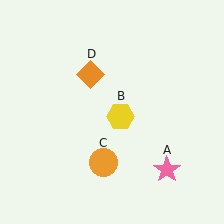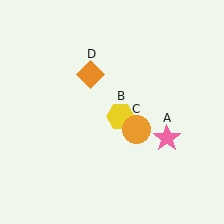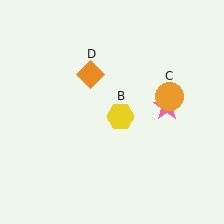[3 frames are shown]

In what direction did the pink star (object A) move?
The pink star (object A) moved up.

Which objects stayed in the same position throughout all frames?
Yellow hexagon (object B) and orange diamond (object D) remained stationary.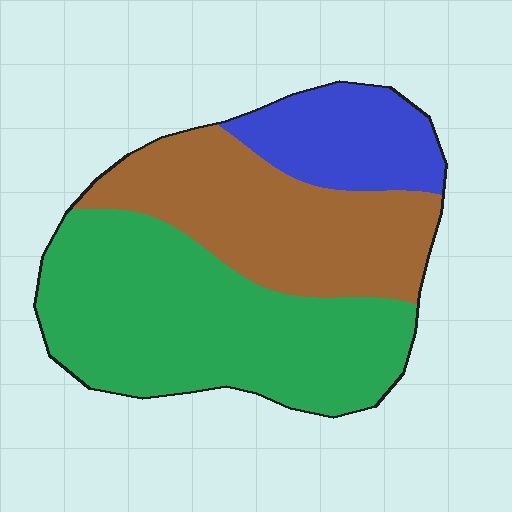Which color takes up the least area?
Blue, at roughly 15%.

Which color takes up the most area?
Green, at roughly 50%.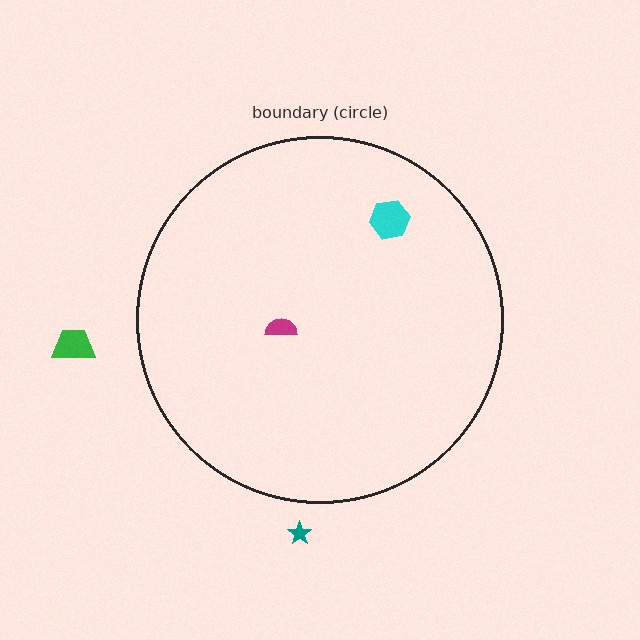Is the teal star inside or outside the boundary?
Outside.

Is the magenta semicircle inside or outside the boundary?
Inside.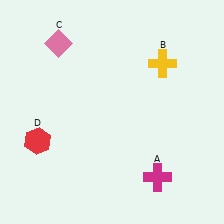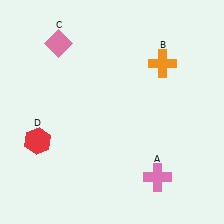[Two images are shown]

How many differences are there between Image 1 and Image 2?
There are 2 differences between the two images.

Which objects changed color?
A changed from magenta to pink. B changed from yellow to orange.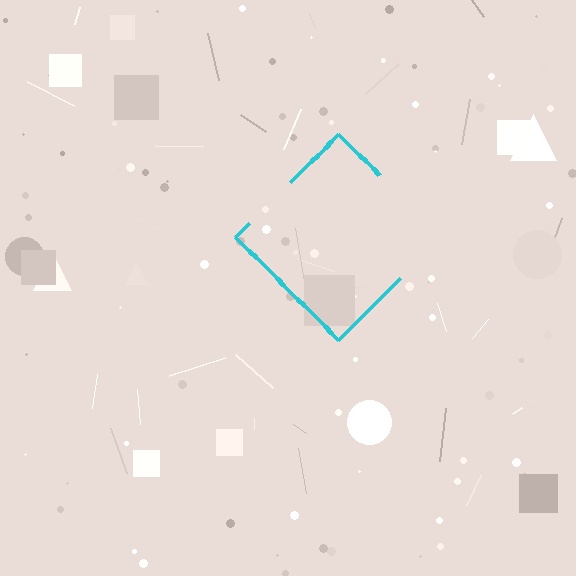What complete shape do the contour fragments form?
The contour fragments form a diamond.